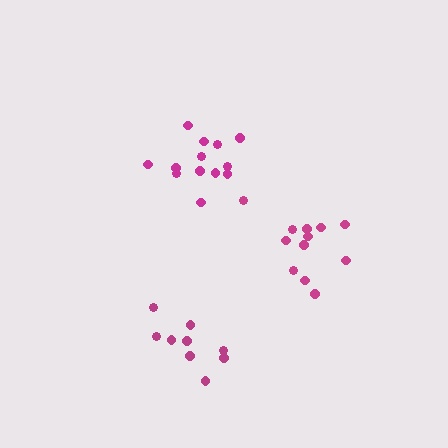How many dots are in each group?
Group 1: 12 dots, Group 2: 9 dots, Group 3: 13 dots (34 total).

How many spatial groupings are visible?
There are 3 spatial groupings.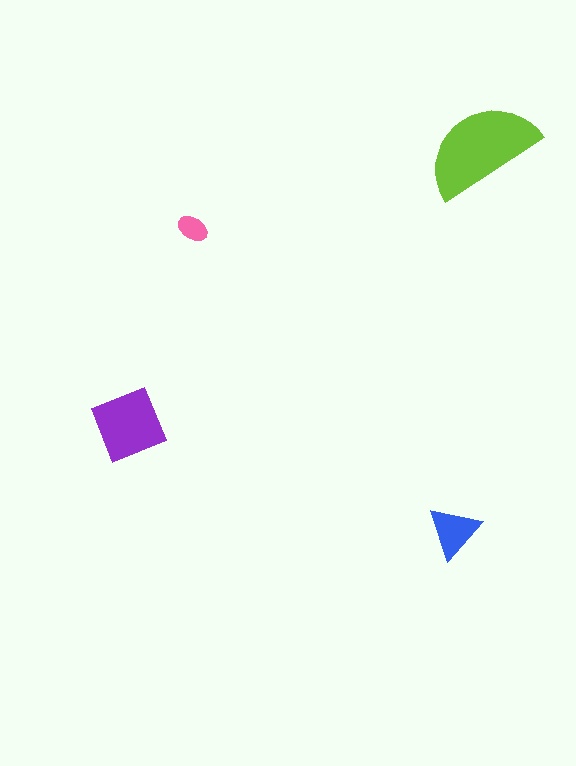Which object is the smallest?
The pink ellipse.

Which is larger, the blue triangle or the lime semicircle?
The lime semicircle.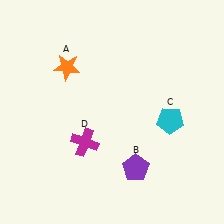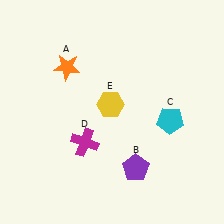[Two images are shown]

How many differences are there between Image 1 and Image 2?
There is 1 difference between the two images.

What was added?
A yellow hexagon (E) was added in Image 2.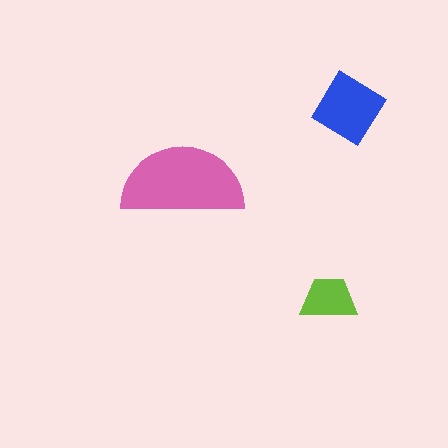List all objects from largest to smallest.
The pink semicircle, the blue diamond, the lime trapezoid.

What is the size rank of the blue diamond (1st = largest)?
2nd.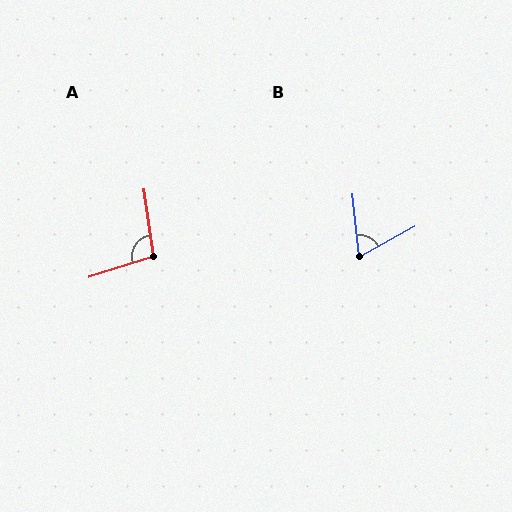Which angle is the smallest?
B, at approximately 68 degrees.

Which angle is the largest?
A, at approximately 100 degrees.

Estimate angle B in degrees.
Approximately 68 degrees.